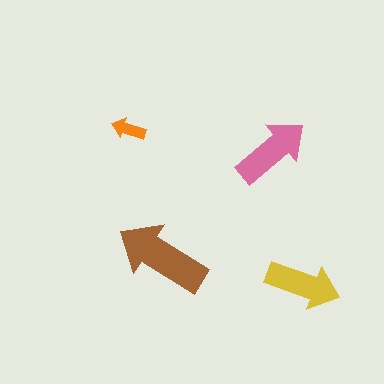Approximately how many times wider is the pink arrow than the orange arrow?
About 2.5 times wider.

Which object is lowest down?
The yellow arrow is bottommost.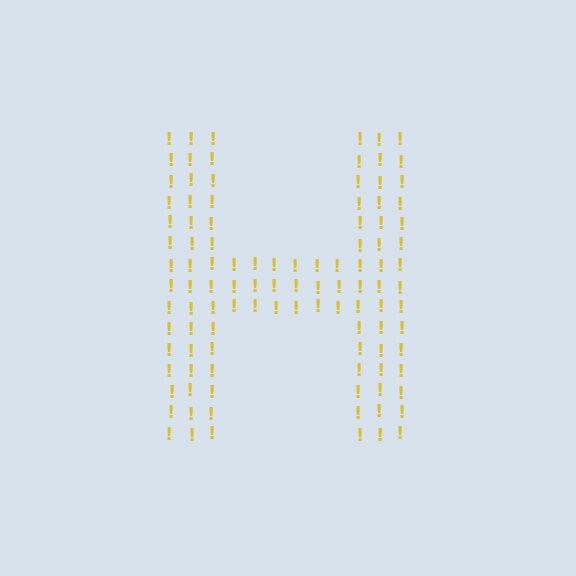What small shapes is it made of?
It is made of small exclamation marks.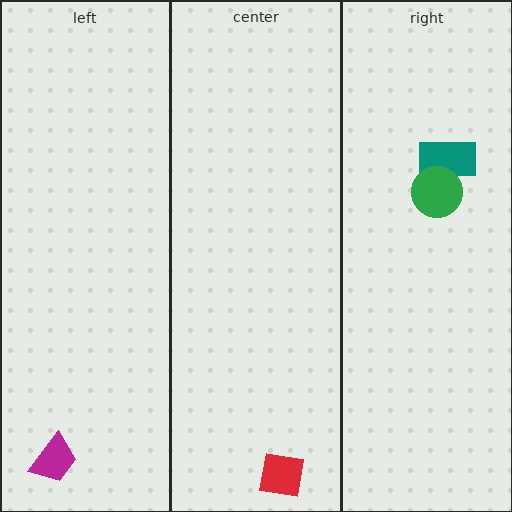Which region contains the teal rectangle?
The right region.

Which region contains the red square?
The center region.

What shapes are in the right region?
The teal rectangle, the green circle.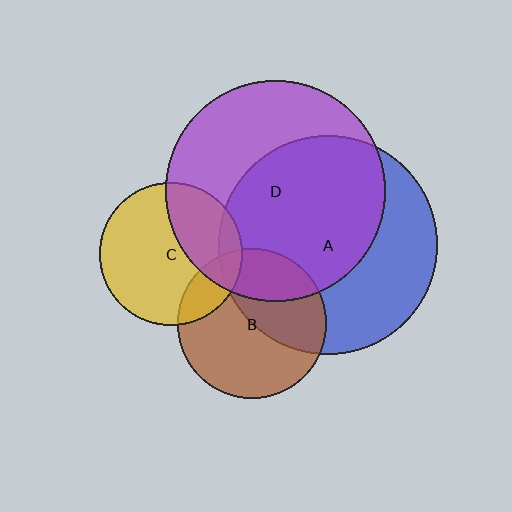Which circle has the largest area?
Circle D (purple).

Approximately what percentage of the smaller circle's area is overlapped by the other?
Approximately 45%.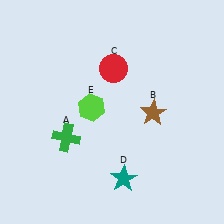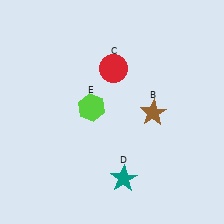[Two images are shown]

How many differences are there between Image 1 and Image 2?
There is 1 difference between the two images.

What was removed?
The green cross (A) was removed in Image 2.